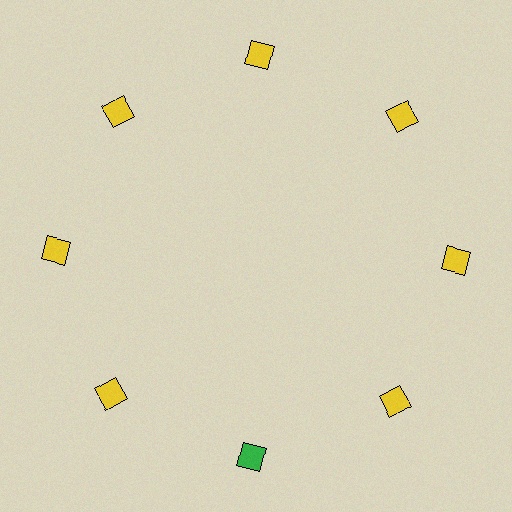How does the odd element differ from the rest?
It has a different color: green instead of yellow.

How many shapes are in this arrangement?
There are 8 shapes arranged in a ring pattern.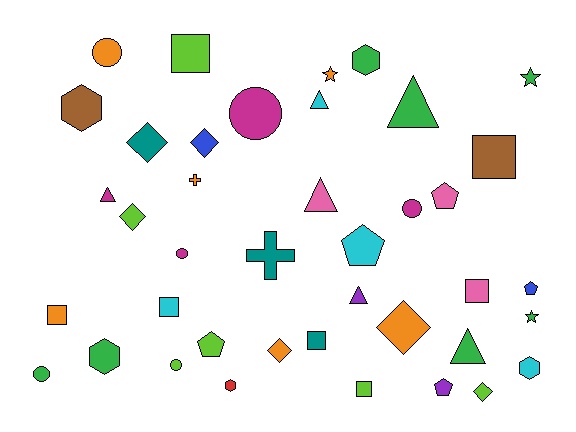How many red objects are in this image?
There is 1 red object.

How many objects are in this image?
There are 40 objects.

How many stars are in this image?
There are 3 stars.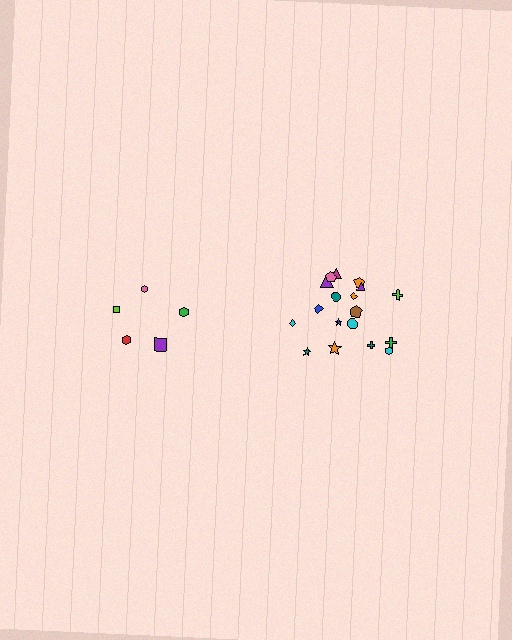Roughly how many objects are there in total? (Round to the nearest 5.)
Roughly 25 objects in total.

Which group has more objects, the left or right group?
The right group.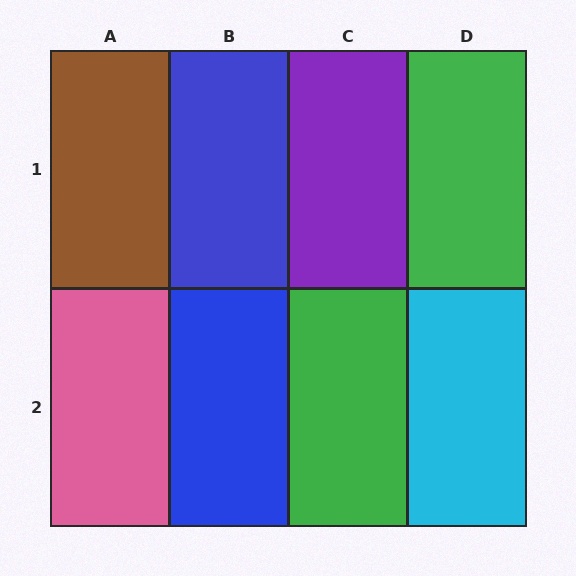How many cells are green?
2 cells are green.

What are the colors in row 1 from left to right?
Brown, blue, purple, green.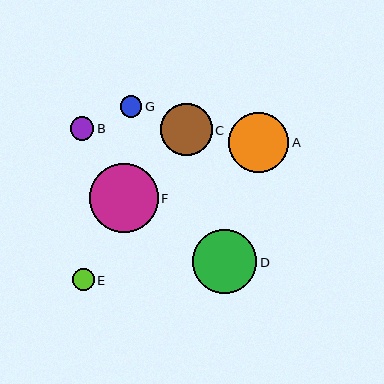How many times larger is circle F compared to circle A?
Circle F is approximately 1.2 times the size of circle A.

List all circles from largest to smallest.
From largest to smallest: F, D, A, C, B, E, G.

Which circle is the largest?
Circle F is the largest with a size of approximately 69 pixels.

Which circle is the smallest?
Circle G is the smallest with a size of approximately 22 pixels.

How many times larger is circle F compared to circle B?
Circle F is approximately 2.9 times the size of circle B.